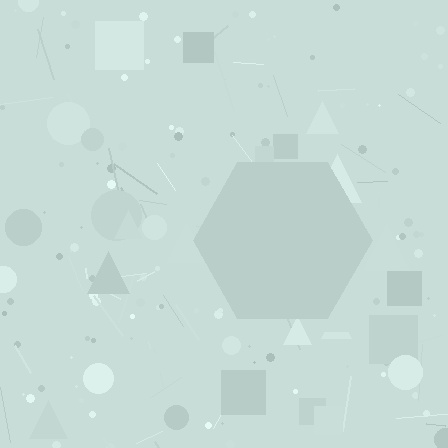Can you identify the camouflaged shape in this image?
The camouflaged shape is a hexagon.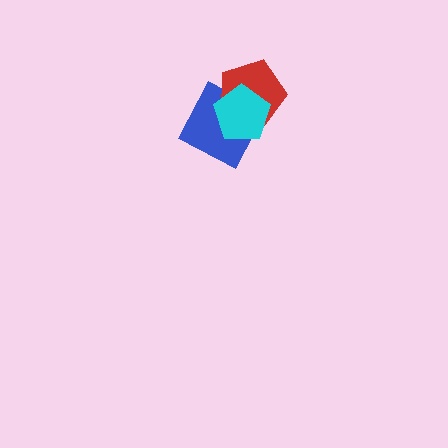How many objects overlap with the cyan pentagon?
2 objects overlap with the cyan pentagon.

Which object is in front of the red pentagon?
The cyan pentagon is in front of the red pentagon.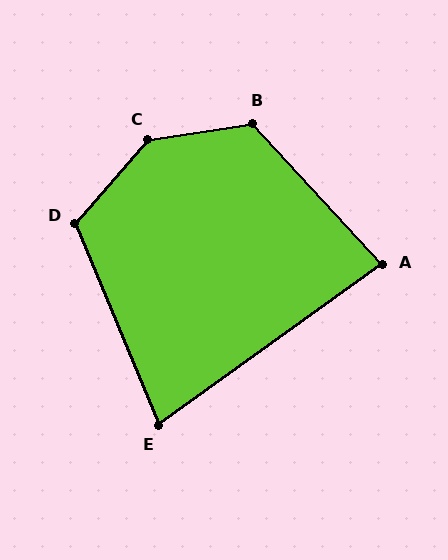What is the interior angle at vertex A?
Approximately 83 degrees (acute).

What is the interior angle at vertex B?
Approximately 124 degrees (obtuse).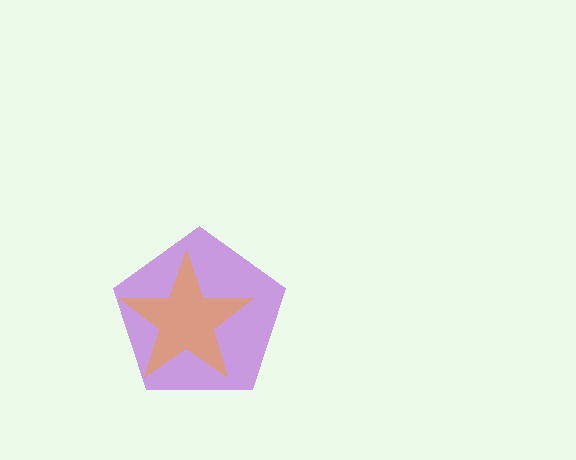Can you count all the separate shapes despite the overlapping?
Yes, there are 2 separate shapes.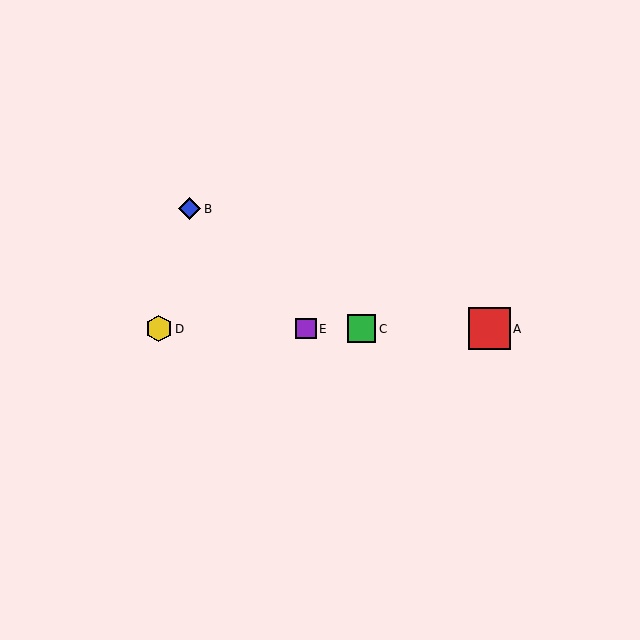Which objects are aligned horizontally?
Objects A, C, D, E are aligned horizontally.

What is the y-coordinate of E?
Object E is at y≈329.